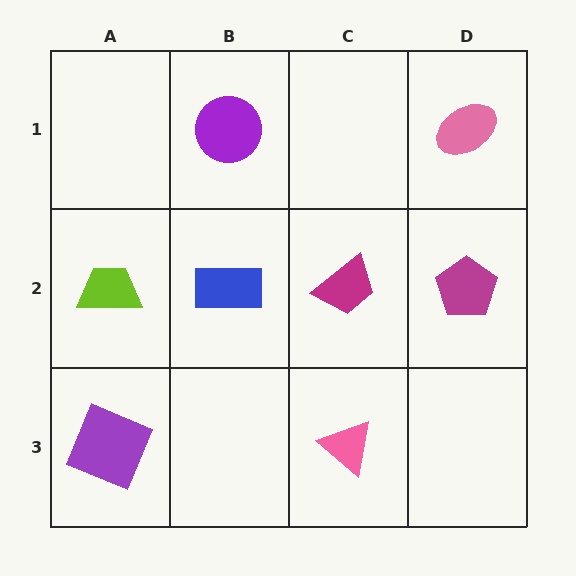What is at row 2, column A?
A lime trapezoid.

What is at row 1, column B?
A purple circle.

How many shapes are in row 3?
2 shapes.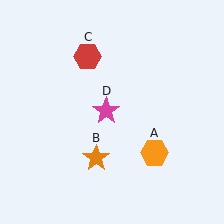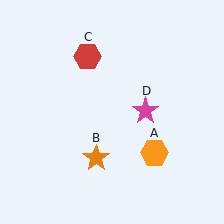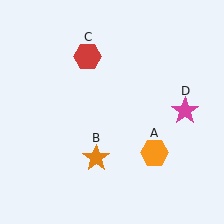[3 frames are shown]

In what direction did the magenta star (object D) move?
The magenta star (object D) moved right.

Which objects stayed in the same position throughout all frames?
Orange hexagon (object A) and orange star (object B) and red hexagon (object C) remained stationary.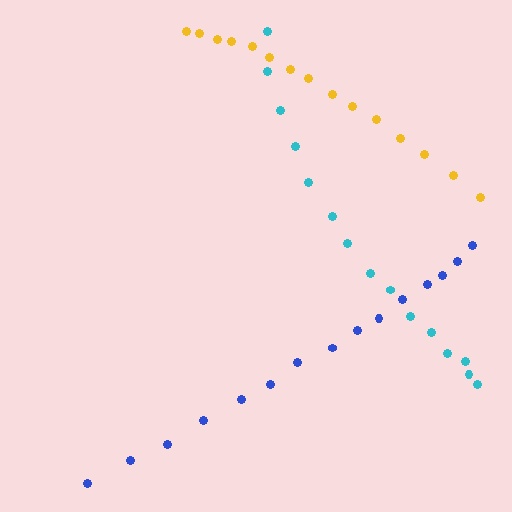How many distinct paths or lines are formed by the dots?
There are 3 distinct paths.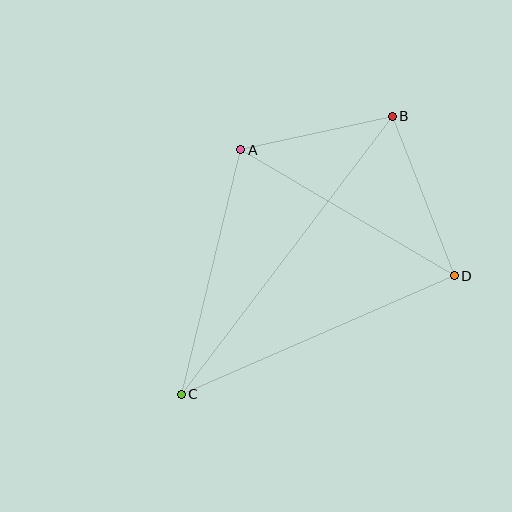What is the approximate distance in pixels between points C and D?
The distance between C and D is approximately 297 pixels.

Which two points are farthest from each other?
Points B and C are farthest from each other.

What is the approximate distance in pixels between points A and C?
The distance between A and C is approximately 252 pixels.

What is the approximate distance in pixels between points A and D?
The distance between A and D is approximately 248 pixels.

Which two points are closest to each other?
Points A and B are closest to each other.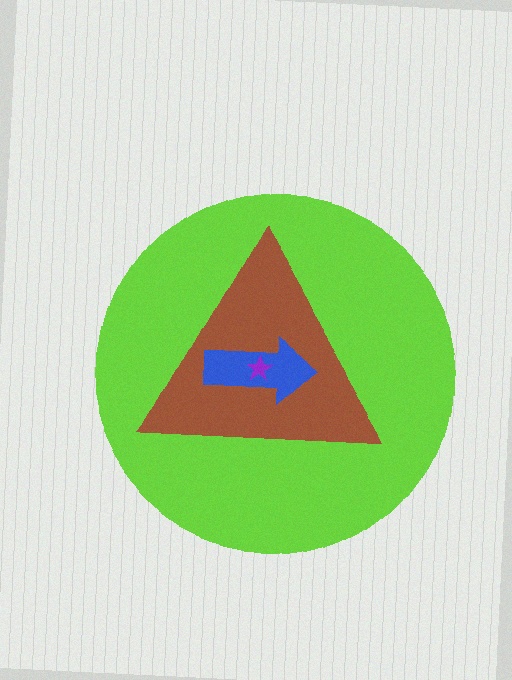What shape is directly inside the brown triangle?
The blue arrow.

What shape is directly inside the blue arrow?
The purple star.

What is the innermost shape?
The purple star.